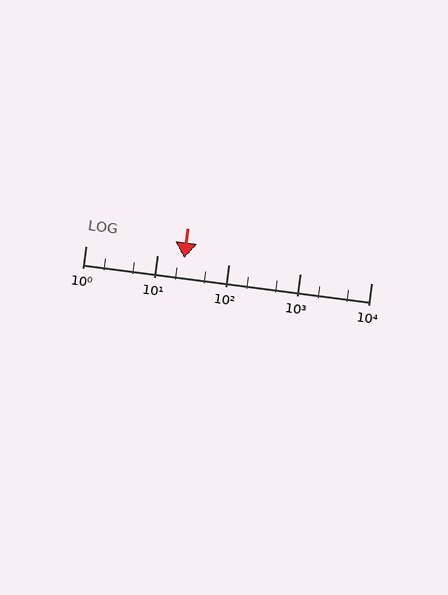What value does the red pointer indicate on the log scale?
The pointer indicates approximately 24.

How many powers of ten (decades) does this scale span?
The scale spans 4 decades, from 1 to 10000.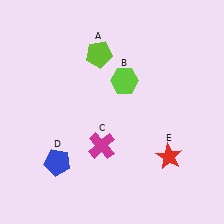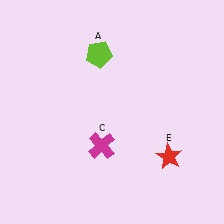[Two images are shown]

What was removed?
The lime hexagon (B), the blue pentagon (D) were removed in Image 2.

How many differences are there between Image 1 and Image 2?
There are 2 differences between the two images.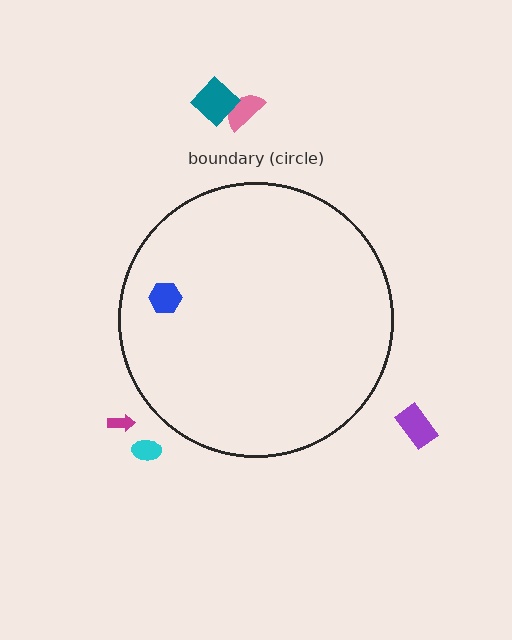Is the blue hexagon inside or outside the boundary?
Inside.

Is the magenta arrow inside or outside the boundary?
Outside.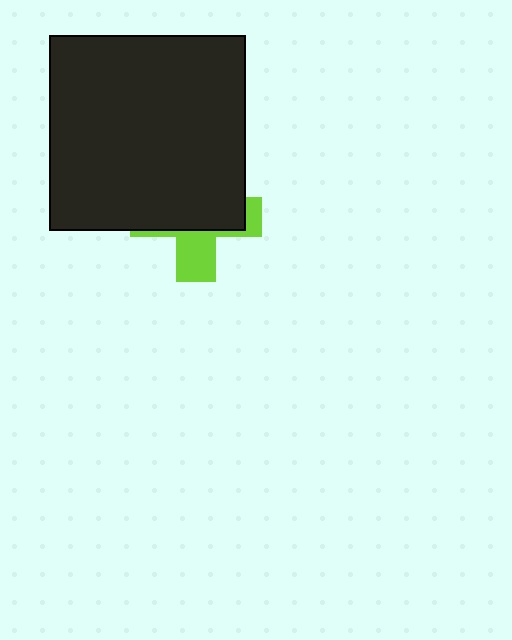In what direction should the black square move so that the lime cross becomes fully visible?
The black square should move up. That is the shortest direction to clear the overlap and leave the lime cross fully visible.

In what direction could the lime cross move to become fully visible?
The lime cross could move down. That would shift it out from behind the black square entirely.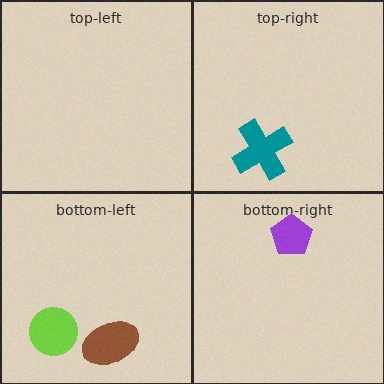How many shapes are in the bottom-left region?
2.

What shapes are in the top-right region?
The teal cross.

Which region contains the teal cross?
The top-right region.